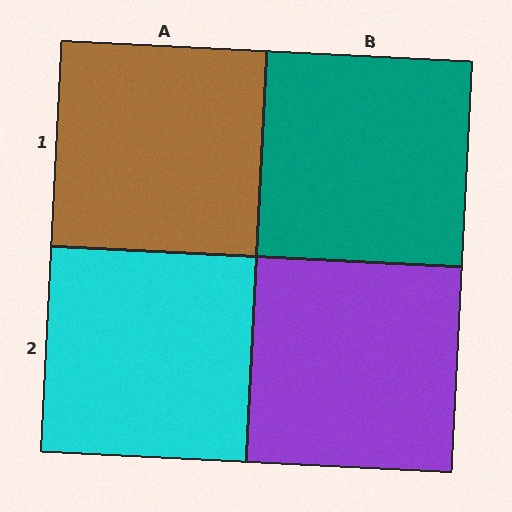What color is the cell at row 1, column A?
Brown.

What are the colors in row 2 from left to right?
Cyan, purple.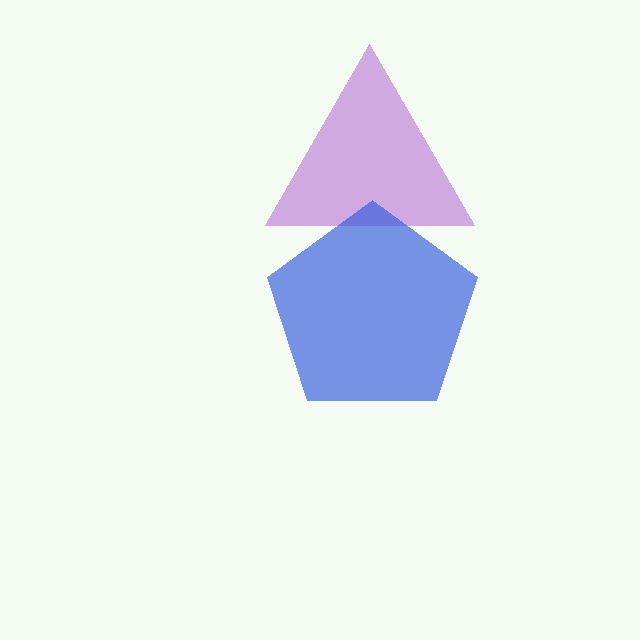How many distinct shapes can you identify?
There are 2 distinct shapes: a purple triangle, a blue pentagon.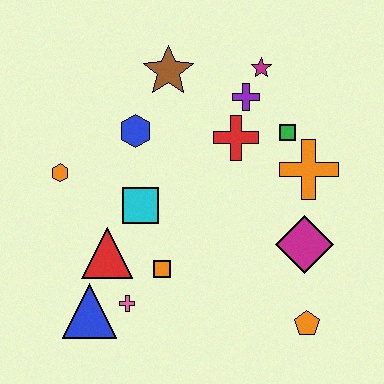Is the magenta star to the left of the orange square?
No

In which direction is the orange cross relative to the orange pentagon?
The orange cross is above the orange pentagon.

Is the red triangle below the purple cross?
Yes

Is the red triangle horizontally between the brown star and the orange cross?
No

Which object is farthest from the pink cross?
The magenta star is farthest from the pink cross.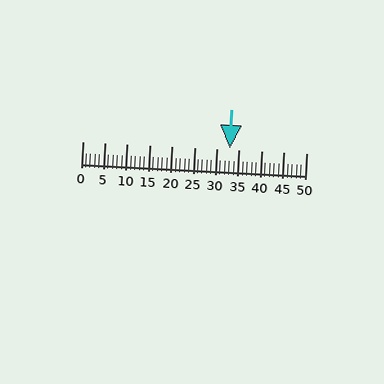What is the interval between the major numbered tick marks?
The major tick marks are spaced 5 units apart.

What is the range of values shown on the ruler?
The ruler shows values from 0 to 50.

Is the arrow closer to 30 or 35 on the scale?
The arrow is closer to 35.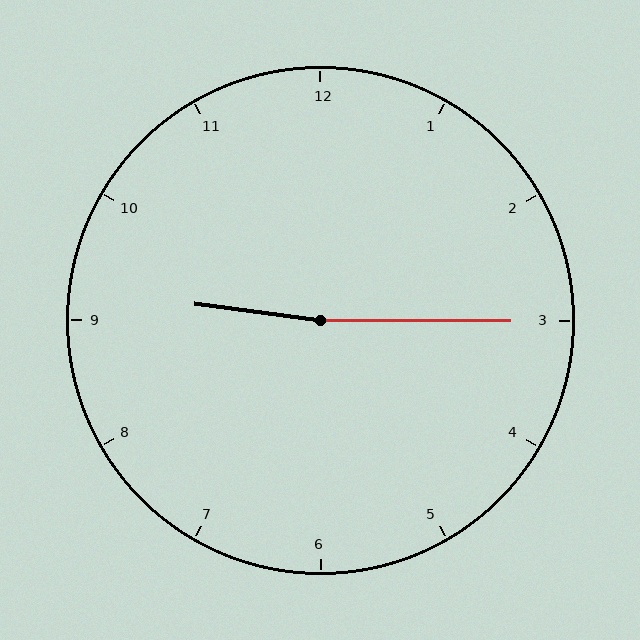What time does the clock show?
9:15.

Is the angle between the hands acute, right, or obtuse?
It is obtuse.